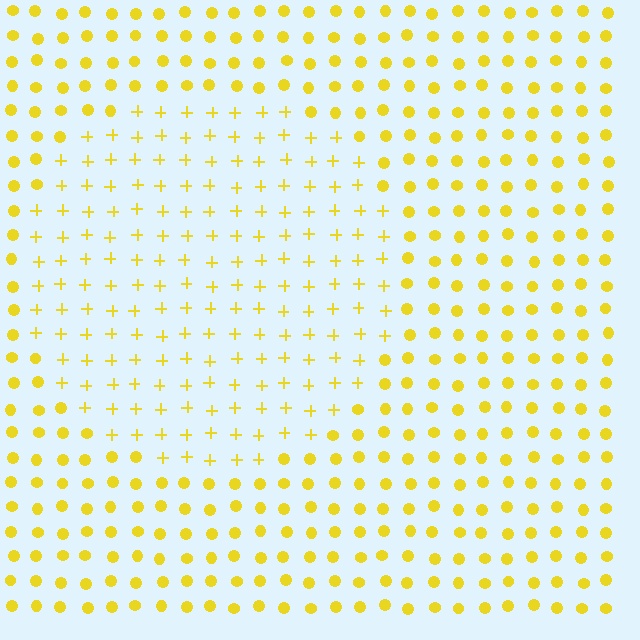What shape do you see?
I see a circle.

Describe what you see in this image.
The image is filled with small yellow elements arranged in a uniform grid. A circle-shaped region contains plus signs, while the surrounding area contains circles. The boundary is defined purely by the change in element shape.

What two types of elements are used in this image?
The image uses plus signs inside the circle region and circles outside it.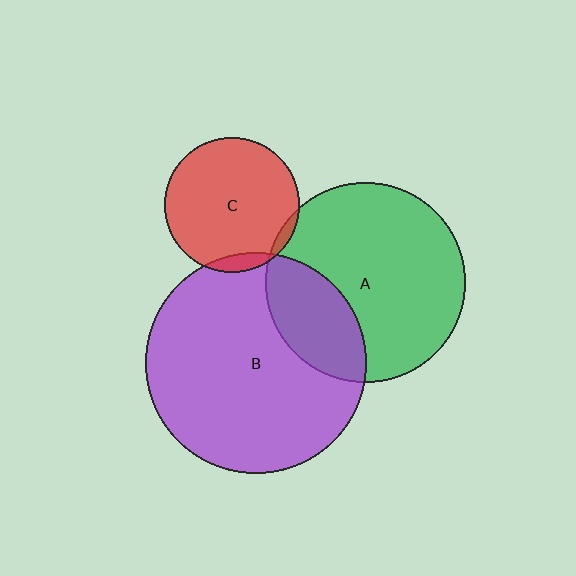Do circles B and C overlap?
Yes.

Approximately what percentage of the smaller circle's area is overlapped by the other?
Approximately 5%.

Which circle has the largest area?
Circle B (purple).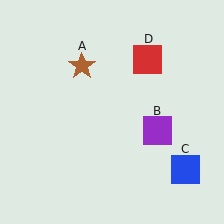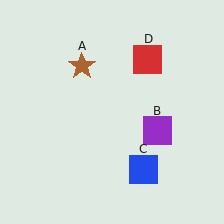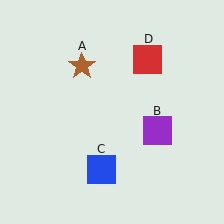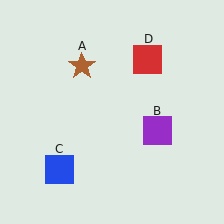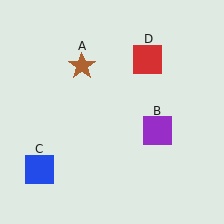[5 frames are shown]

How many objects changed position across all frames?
1 object changed position: blue square (object C).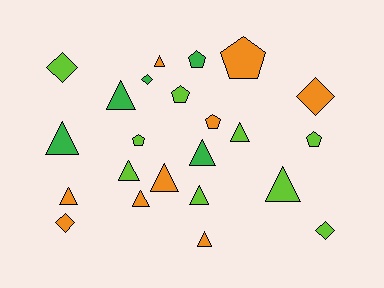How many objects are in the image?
There are 23 objects.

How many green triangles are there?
There are 3 green triangles.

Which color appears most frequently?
Orange, with 9 objects.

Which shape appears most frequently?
Triangle, with 12 objects.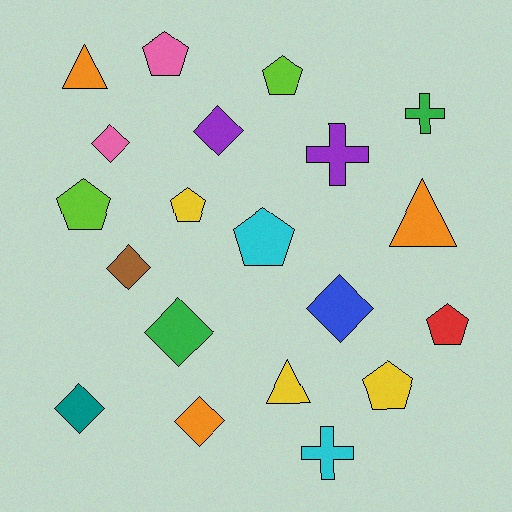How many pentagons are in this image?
There are 7 pentagons.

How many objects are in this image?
There are 20 objects.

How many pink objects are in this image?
There are 2 pink objects.